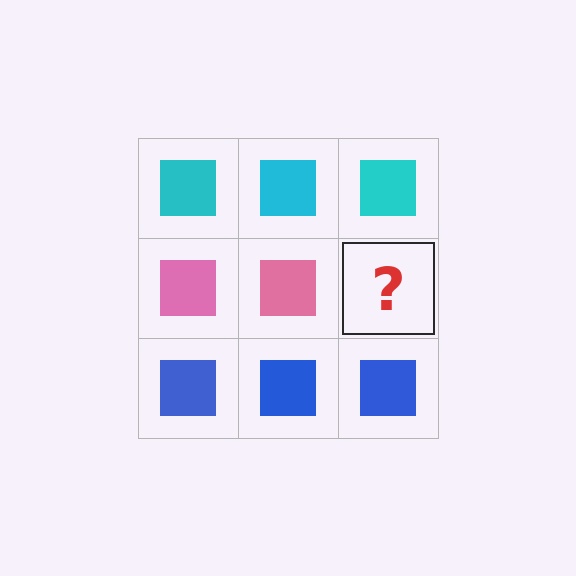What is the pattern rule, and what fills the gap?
The rule is that each row has a consistent color. The gap should be filled with a pink square.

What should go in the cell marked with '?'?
The missing cell should contain a pink square.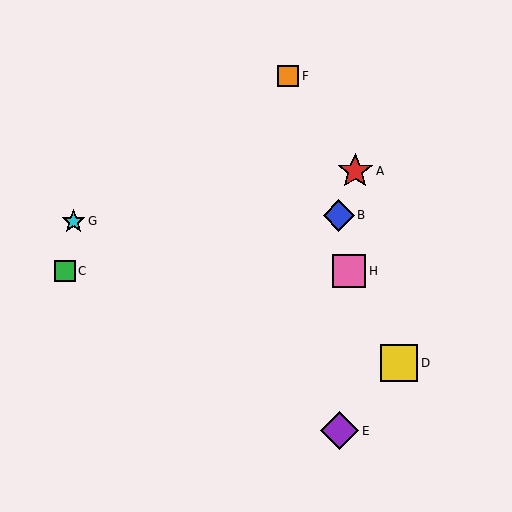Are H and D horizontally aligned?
No, H is at y≈271 and D is at y≈363.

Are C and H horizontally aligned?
Yes, both are at y≈271.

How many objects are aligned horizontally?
2 objects (C, H) are aligned horizontally.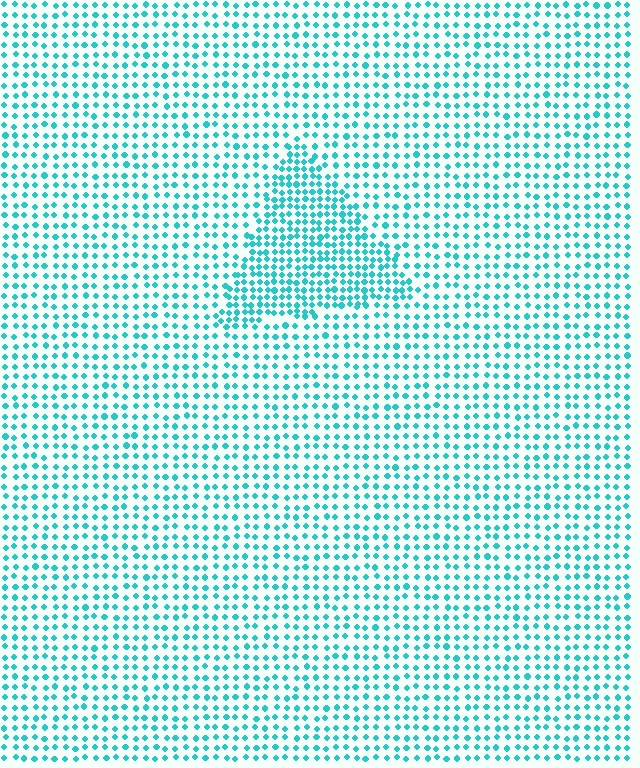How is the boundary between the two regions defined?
The boundary is defined by a change in element density (approximately 1.8x ratio). All elements are the same color, size, and shape.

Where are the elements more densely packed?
The elements are more densely packed inside the triangle boundary.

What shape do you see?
I see a triangle.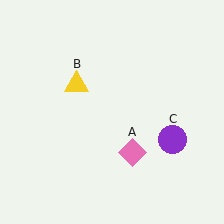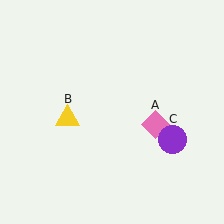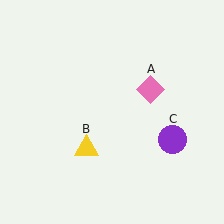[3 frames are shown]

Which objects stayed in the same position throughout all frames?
Purple circle (object C) remained stationary.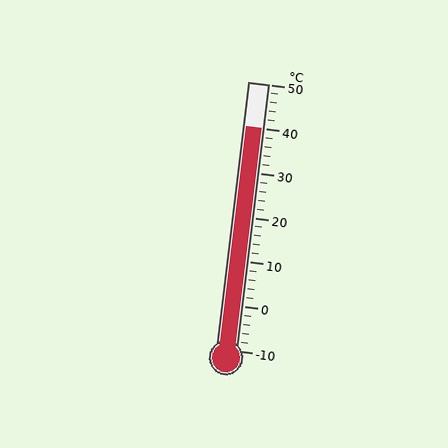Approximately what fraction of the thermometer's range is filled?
The thermometer is filled to approximately 85% of its range.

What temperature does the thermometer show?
The thermometer shows approximately 40°C.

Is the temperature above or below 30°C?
The temperature is above 30°C.